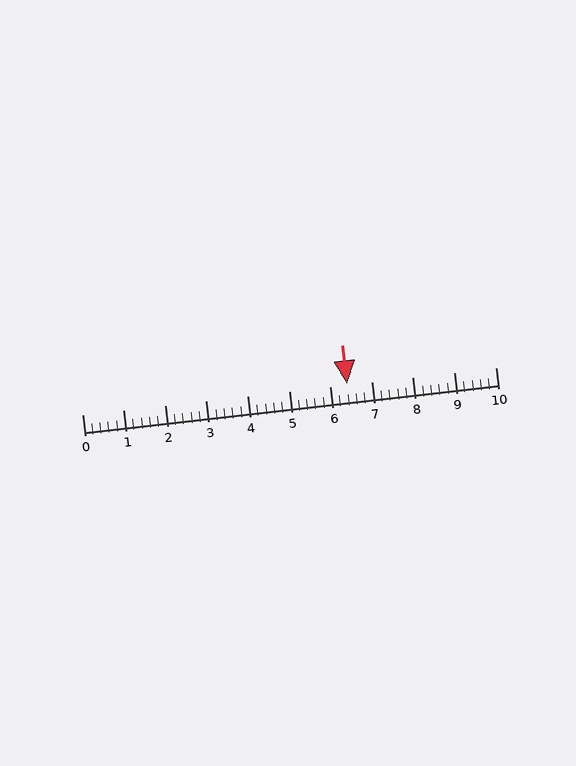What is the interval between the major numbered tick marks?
The major tick marks are spaced 1 units apart.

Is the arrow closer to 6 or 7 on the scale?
The arrow is closer to 6.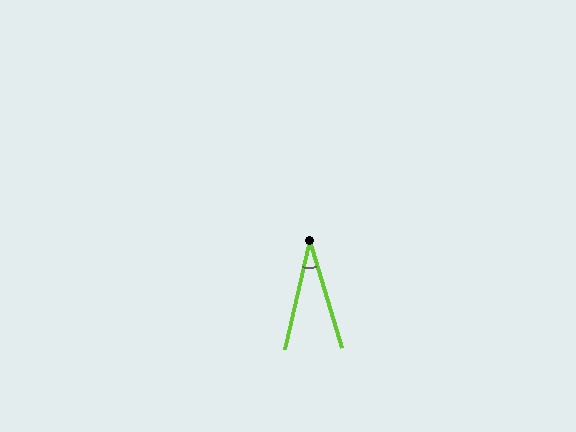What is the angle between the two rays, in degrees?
Approximately 30 degrees.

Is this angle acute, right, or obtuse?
It is acute.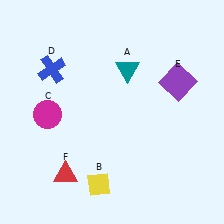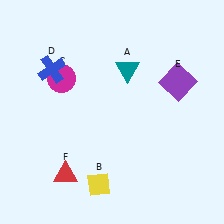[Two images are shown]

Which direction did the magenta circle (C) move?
The magenta circle (C) moved up.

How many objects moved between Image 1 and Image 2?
1 object moved between the two images.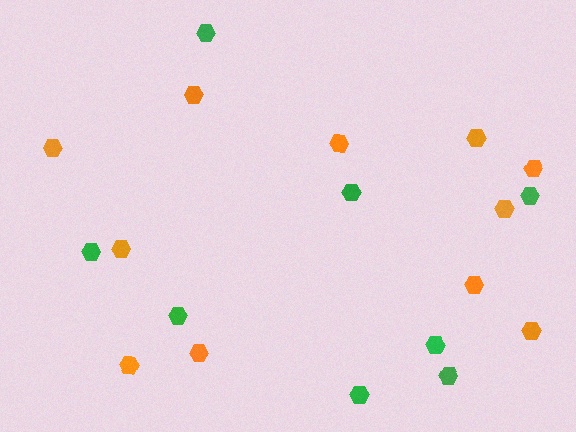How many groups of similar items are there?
There are 2 groups: one group of green hexagons (8) and one group of orange hexagons (11).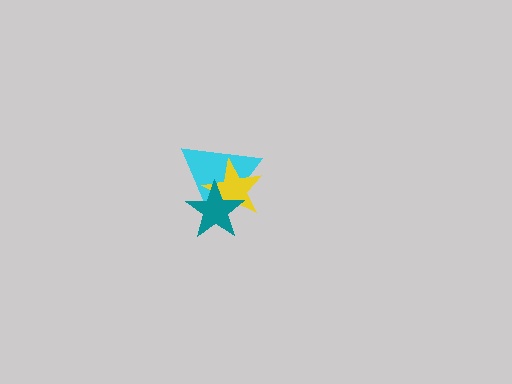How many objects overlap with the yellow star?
2 objects overlap with the yellow star.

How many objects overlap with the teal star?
2 objects overlap with the teal star.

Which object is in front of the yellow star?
The teal star is in front of the yellow star.